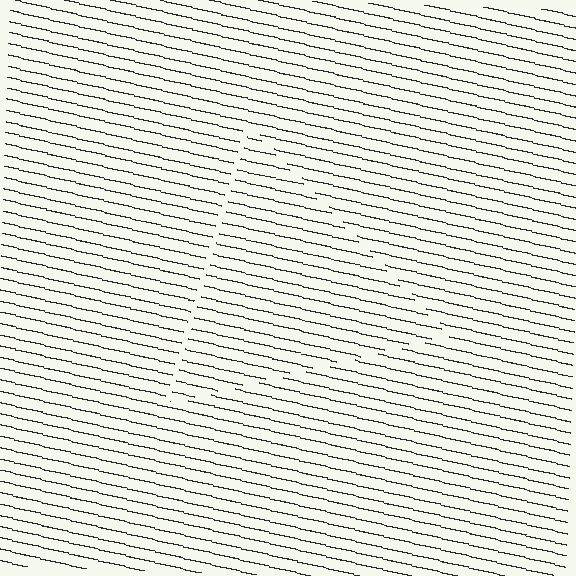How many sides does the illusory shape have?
3 sides — the line-ends trace a triangle.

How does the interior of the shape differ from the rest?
The interior of the shape contains the same grating, shifted by half a period — the contour is defined by the phase discontinuity where line-ends from the inner and outer gratings abut.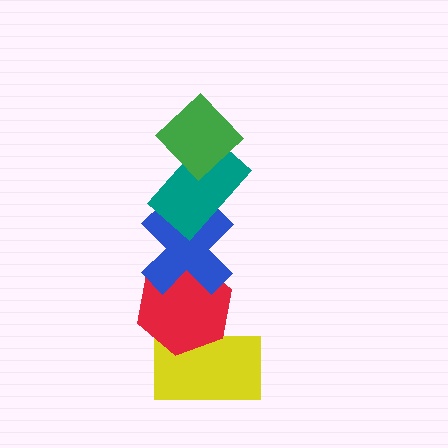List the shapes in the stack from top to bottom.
From top to bottom: the green diamond, the teal rectangle, the blue cross, the red hexagon, the yellow rectangle.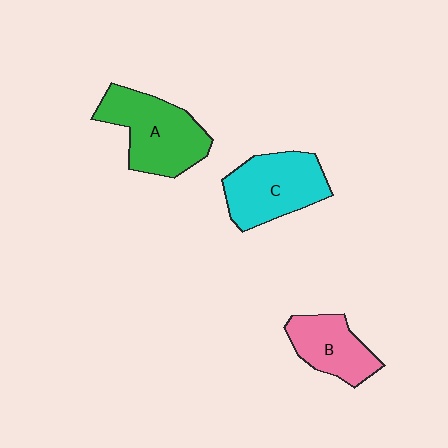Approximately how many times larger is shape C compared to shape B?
Approximately 1.4 times.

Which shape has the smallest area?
Shape B (pink).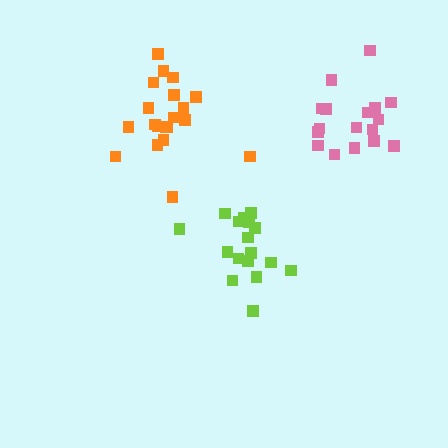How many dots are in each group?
Group 1: 17 dots, Group 2: 20 dots, Group 3: 17 dots (54 total).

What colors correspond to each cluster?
The clusters are colored: lime, orange, pink.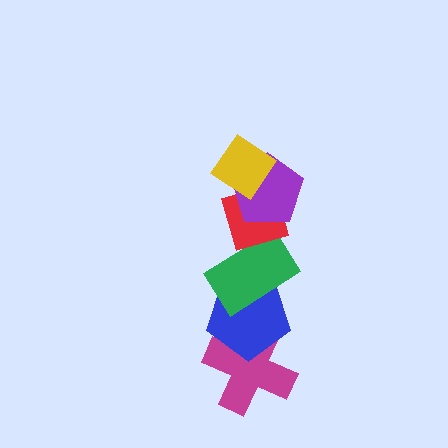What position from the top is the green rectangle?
The green rectangle is 4th from the top.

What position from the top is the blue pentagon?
The blue pentagon is 5th from the top.